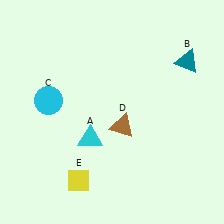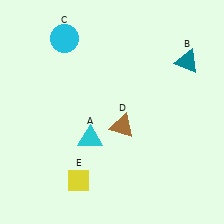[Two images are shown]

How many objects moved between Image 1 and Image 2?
1 object moved between the two images.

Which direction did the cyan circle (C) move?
The cyan circle (C) moved up.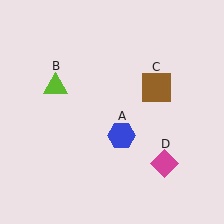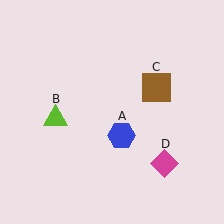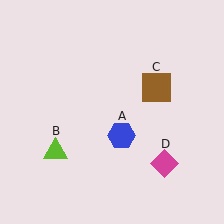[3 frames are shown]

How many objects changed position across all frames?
1 object changed position: lime triangle (object B).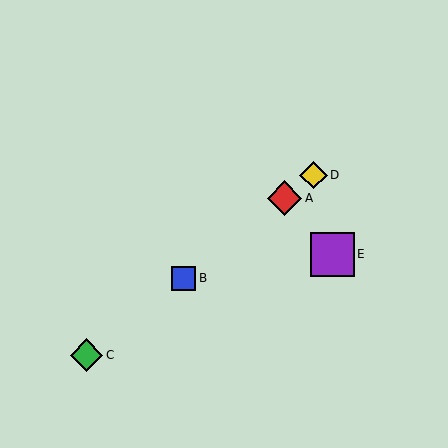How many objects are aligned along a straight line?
4 objects (A, B, C, D) are aligned along a straight line.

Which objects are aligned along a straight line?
Objects A, B, C, D are aligned along a straight line.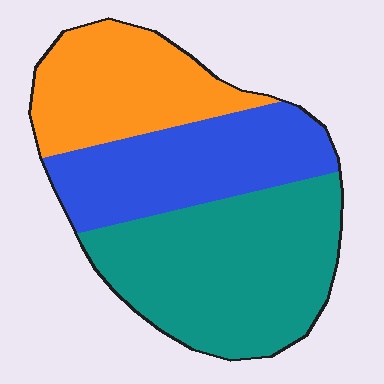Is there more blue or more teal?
Teal.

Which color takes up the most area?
Teal, at roughly 45%.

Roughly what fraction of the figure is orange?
Orange covers around 25% of the figure.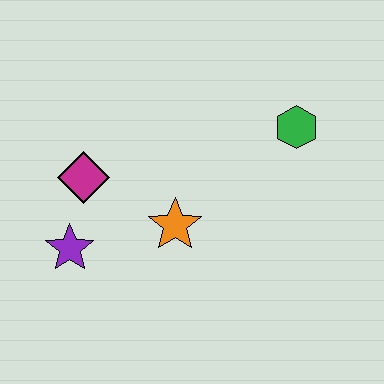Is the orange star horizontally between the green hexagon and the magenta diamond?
Yes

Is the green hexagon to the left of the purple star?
No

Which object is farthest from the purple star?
The green hexagon is farthest from the purple star.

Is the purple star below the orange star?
Yes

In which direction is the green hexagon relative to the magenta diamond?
The green hexagon is to the right of the magenta diamond.